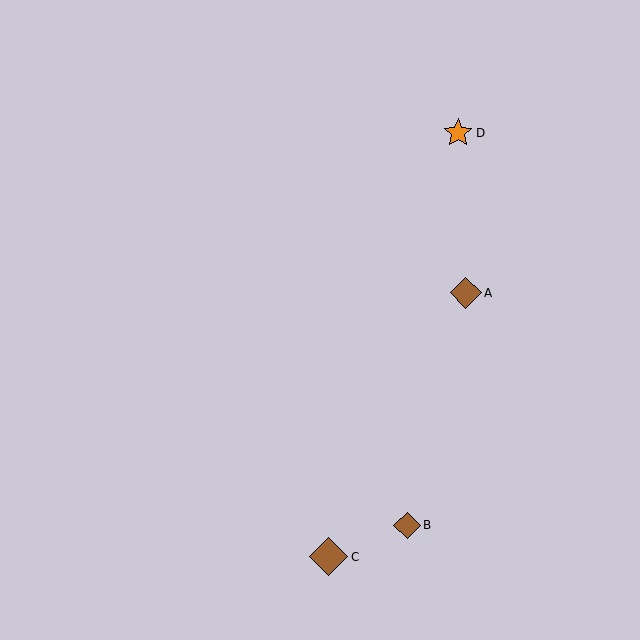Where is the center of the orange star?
The center of the orange star is at (458, 133).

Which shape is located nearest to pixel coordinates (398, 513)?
The brown diamond (labeled B) at (407, 525) is nearest to that location.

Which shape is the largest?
The brown diamond (labeled C) is the largest.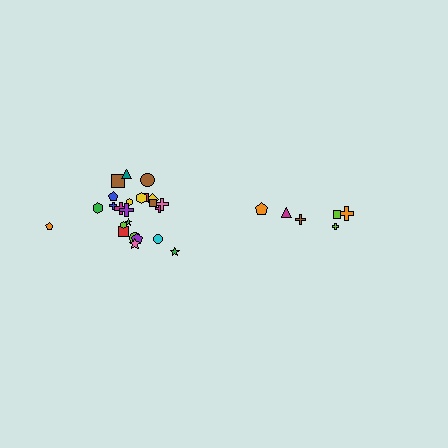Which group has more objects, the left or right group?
The left group.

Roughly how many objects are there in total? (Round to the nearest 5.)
Roughly 30 objects in total.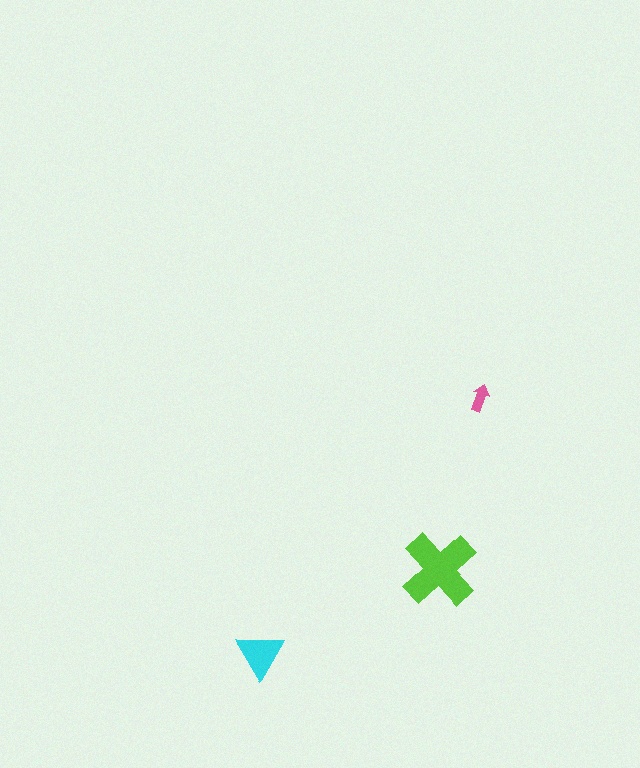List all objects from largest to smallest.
The lime cross, the cyan triangle, the pink arrow.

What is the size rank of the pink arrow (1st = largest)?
3rd.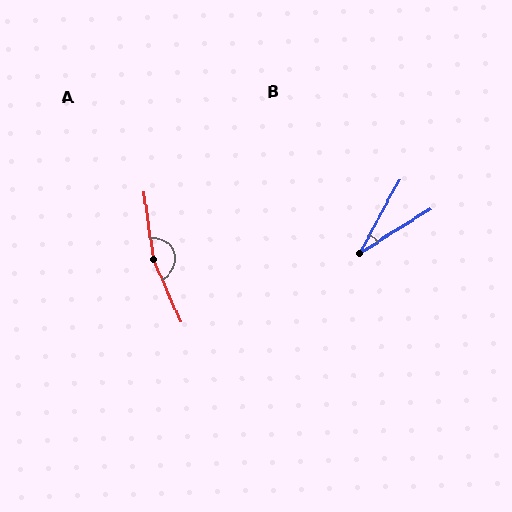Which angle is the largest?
A, at approximately 164 degrees.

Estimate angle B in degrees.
Approximately 29 degrees.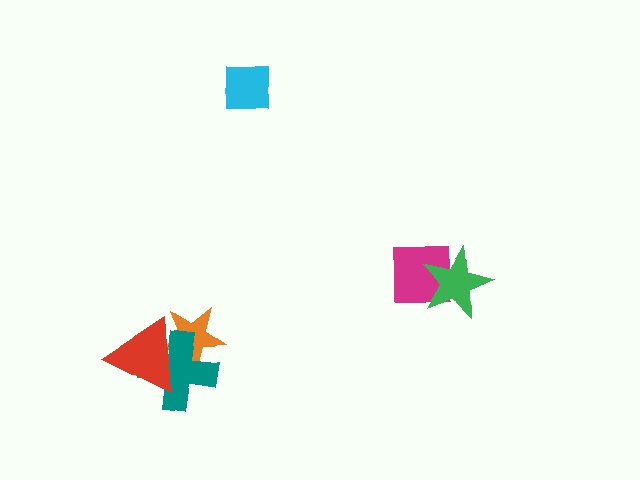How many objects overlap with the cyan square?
0 objects overlap with the cyan square.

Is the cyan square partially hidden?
No, no other shape covers it.